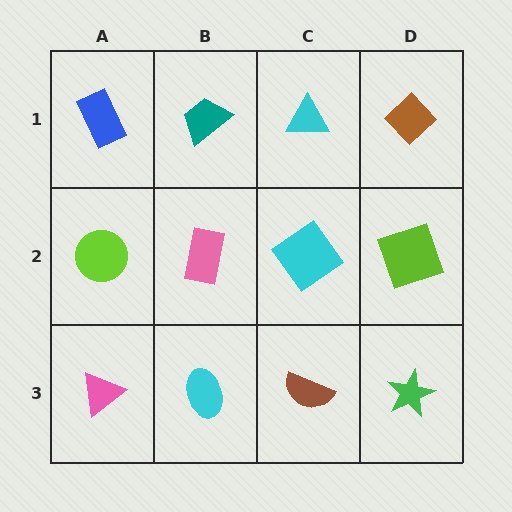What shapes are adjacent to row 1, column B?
A pink rectangle (row 2, column B), a blue rectangle (row 1, column A), a cyan triangle (row 1, column C).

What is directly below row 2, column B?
A cyan ellipse.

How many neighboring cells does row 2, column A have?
3.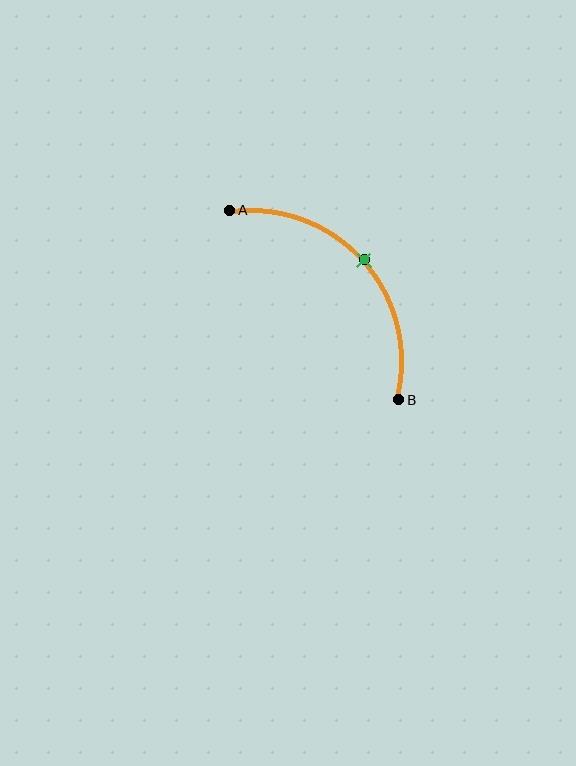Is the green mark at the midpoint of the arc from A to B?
Yes. The green mark lies on the arc at equal arc-length from both A and B — it is the arc midpoint.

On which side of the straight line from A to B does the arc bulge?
The arc bulges above and to the right of the straight line connecting A and B.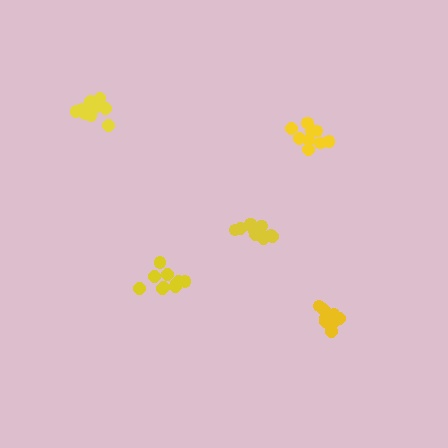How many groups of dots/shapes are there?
There are 5 groups.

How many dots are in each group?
Group 1: 10 dots, Group 2: 10 dots, Group 3: 13 dots, Group 4: 10 dots, Group 5: 10 dots (53 total).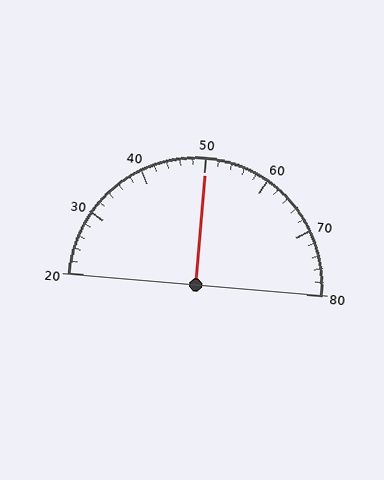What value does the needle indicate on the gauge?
The needle indicates approximately 50.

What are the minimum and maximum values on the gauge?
The gauge ranges from 20 to 80.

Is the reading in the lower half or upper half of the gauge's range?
The reading is in the upper half of the range (20 to 80).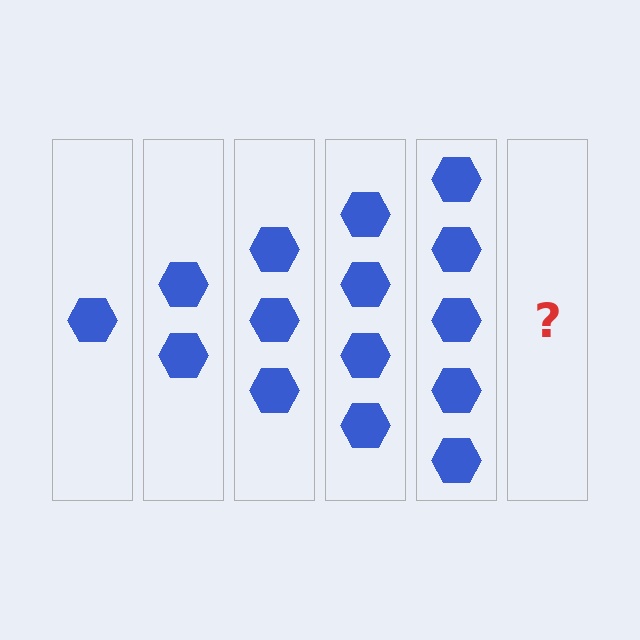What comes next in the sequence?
The next element should be 6 hexagons.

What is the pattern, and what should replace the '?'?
The pattern is that each step adds one more hexagon. The '?' should be 6 hexagons.